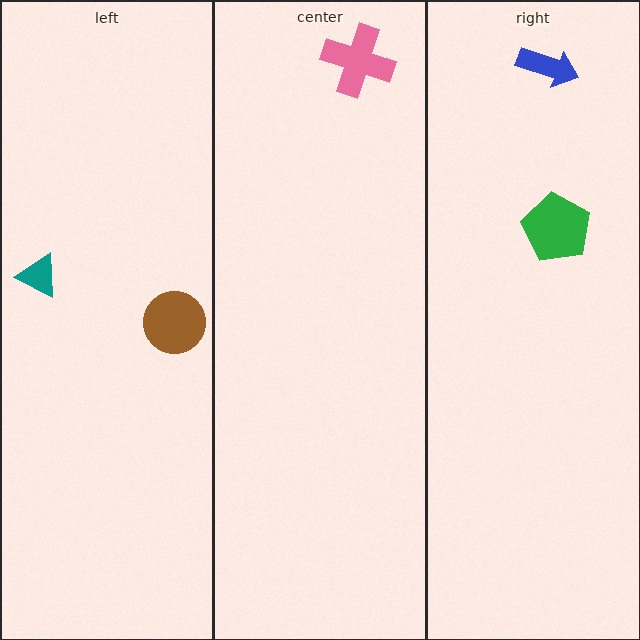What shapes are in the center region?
The pink cross.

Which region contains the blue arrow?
The right region.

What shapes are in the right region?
The blue arrow, the green pentagon.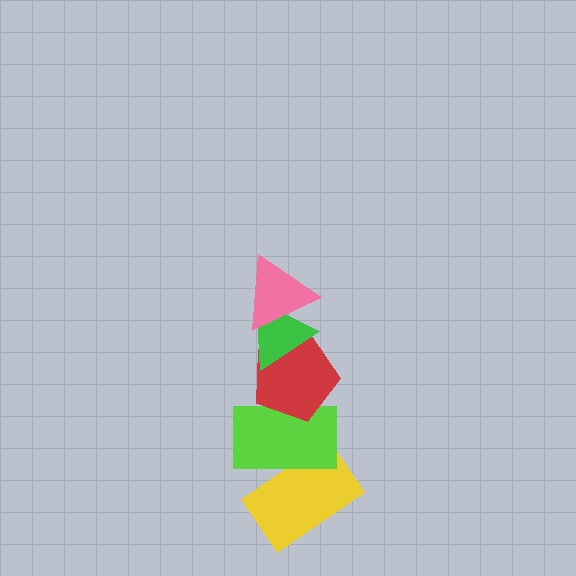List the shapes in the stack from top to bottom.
From top to bottom: the pink triangle, the green triangle, the red pentagon, the lime rectangle, the yellow rectangle.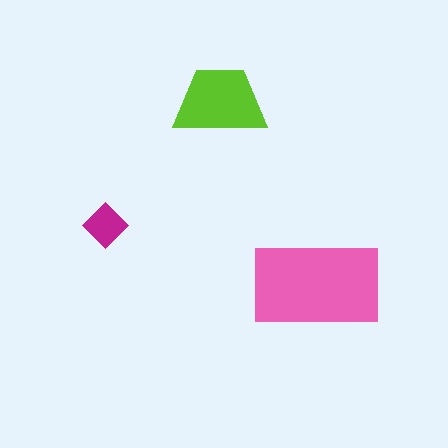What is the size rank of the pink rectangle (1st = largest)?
1st.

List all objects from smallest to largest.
The magenta diamond, the lime trapezoid, the pink rectangle.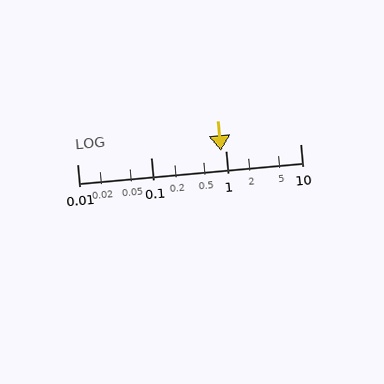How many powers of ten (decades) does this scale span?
The scale spans 3 decades, from 0.01 to 10.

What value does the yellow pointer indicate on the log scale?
The pointer indicates approximately 0.85.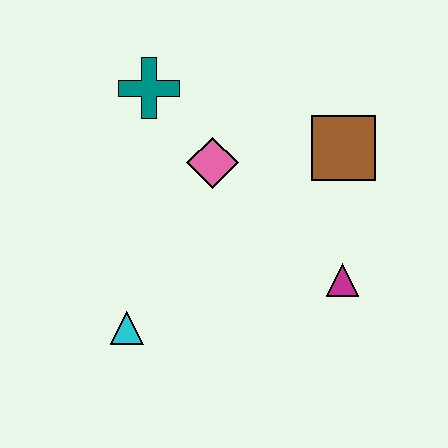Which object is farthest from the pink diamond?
The cyan triangle is farthest from the pink diamond.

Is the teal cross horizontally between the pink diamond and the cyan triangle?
Yes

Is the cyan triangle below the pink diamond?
Yes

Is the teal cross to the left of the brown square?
Yes